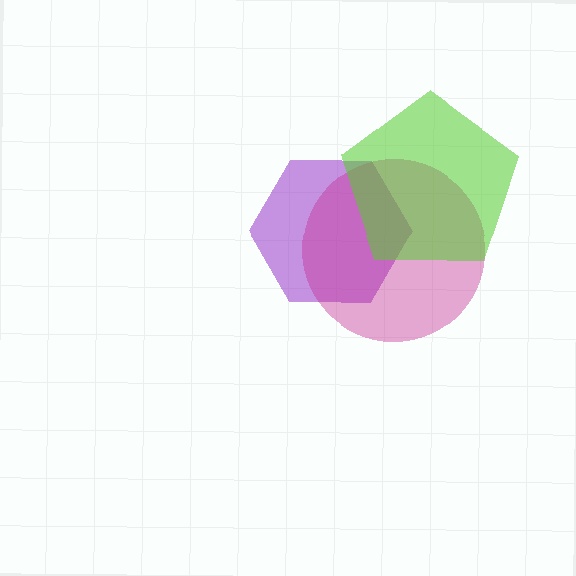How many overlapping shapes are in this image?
There are 3 overlapping shapes in the image.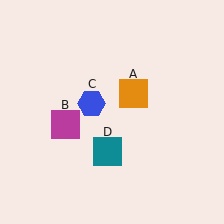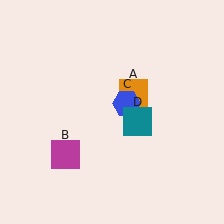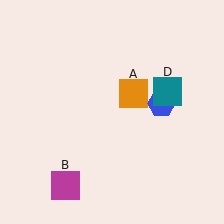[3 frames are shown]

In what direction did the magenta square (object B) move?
The magenta square (object B) moved down.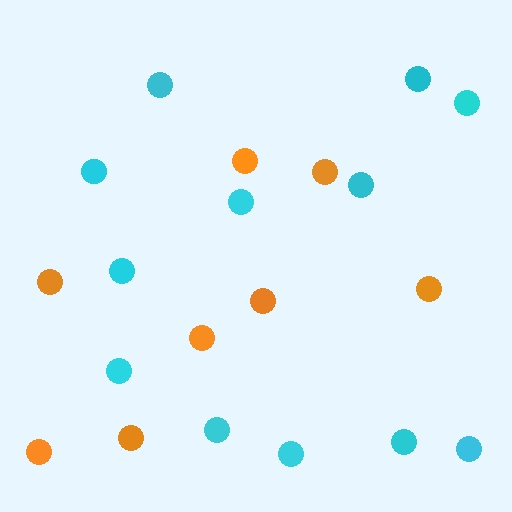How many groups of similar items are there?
There are 2 groups: one group of orange circles (8) and one group of cyan circles (12).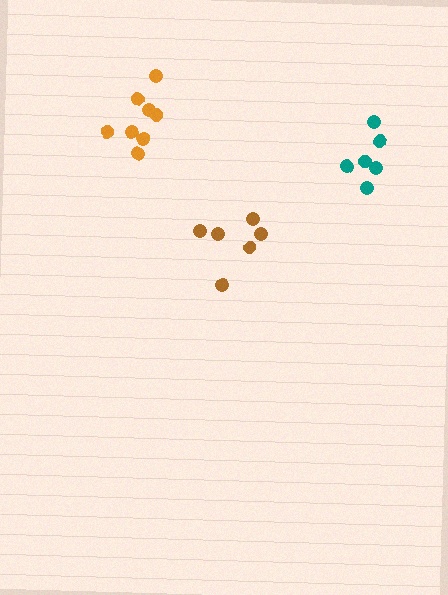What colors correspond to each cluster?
The clusters are colored: orange, brown, teal.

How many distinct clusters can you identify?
There are 3 distinct clusters.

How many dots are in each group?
Group 1: 8 dots, Group 2: 6 dots, Group 3: 7 dots (21 total).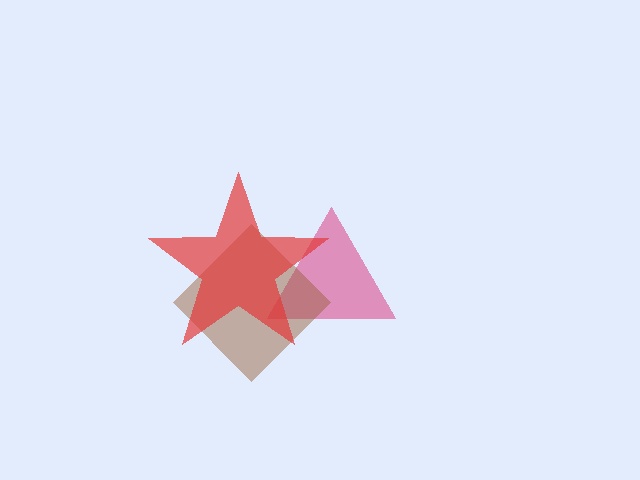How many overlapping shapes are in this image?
There are 3 overlapping shapes in the image.